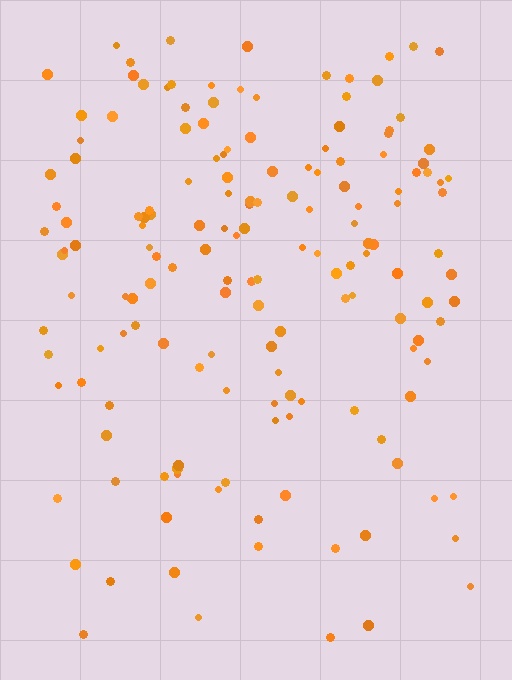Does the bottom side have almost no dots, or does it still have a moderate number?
Still a moderate number, just noticeably fewer than the top.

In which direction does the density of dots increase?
From bottom to top, with the top side densest.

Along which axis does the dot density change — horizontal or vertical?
Vertical.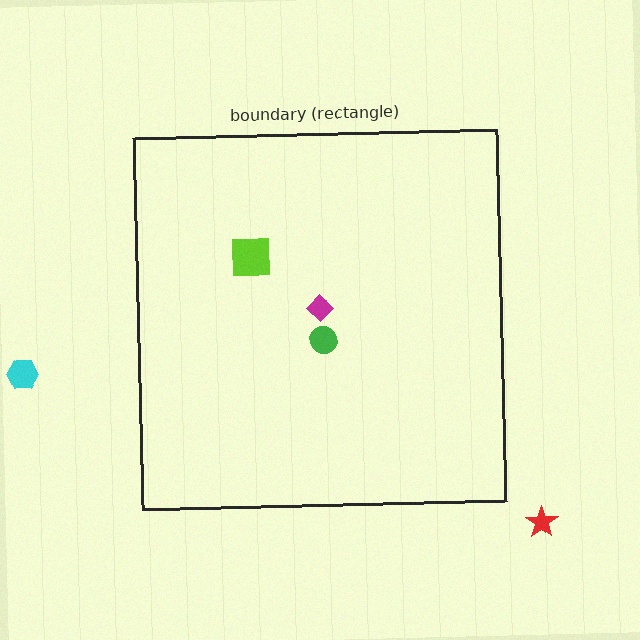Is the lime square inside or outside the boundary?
Inside.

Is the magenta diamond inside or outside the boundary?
Inside.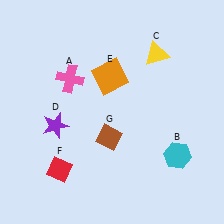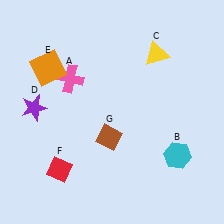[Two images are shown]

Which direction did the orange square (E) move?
The orange square (E) moved left.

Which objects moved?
The objects that moved are: the purple star (D), the orange square (E).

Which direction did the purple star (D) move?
The purple star (D) moved left.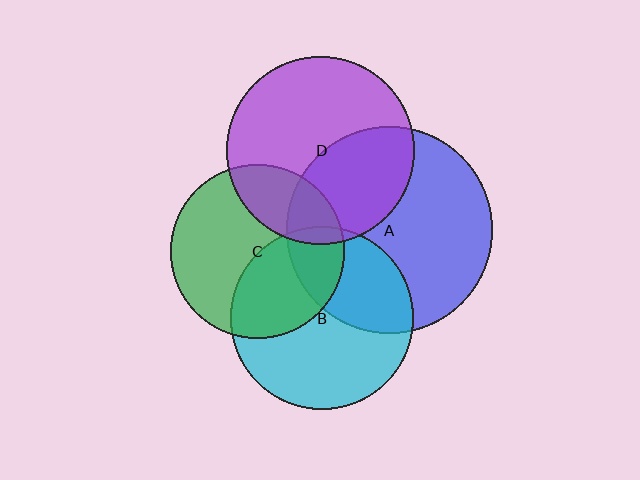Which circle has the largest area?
Circle A (blue).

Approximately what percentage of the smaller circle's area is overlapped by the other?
Approximately 40%.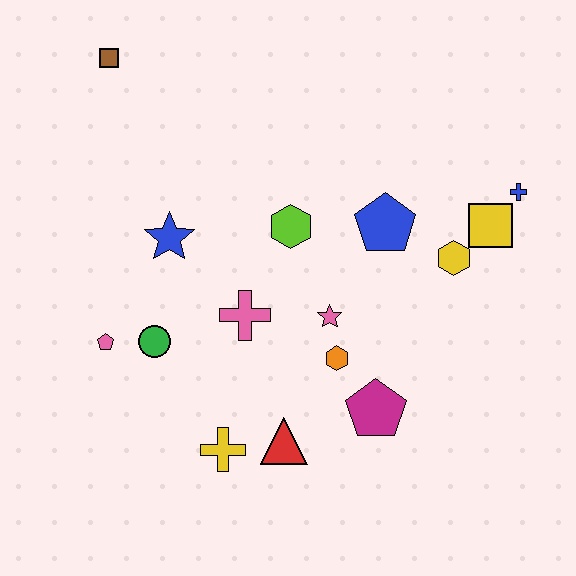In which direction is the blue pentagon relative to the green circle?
The blue pentagon is to the right of the green circle.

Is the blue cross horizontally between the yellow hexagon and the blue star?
No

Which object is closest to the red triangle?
The yellow cross is closest to the red triangle.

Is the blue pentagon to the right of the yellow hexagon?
No